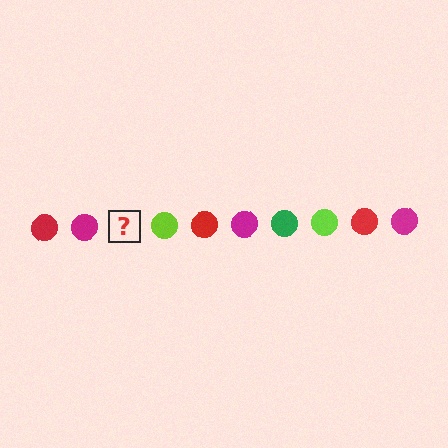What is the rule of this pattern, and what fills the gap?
The rule is that the pattern cycles through red, magenta, green, lime circles. The gap should be filled with a green circle.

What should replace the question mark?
The question mark should be replaced with a green circle.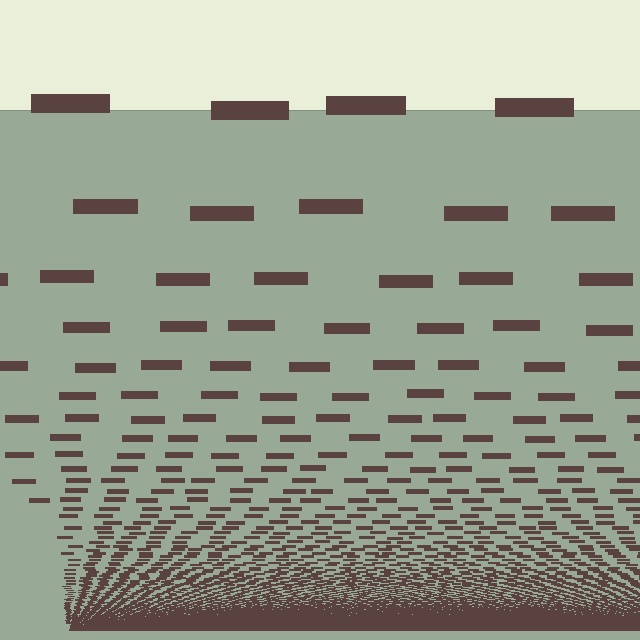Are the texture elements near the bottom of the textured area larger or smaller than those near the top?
Smaller. The gradient is inverted — elements near the bottom are smaller and denser.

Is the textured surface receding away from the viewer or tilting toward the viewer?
The surface appears to tilt toward the viewer. Texture elements get larger and sparser toward the top.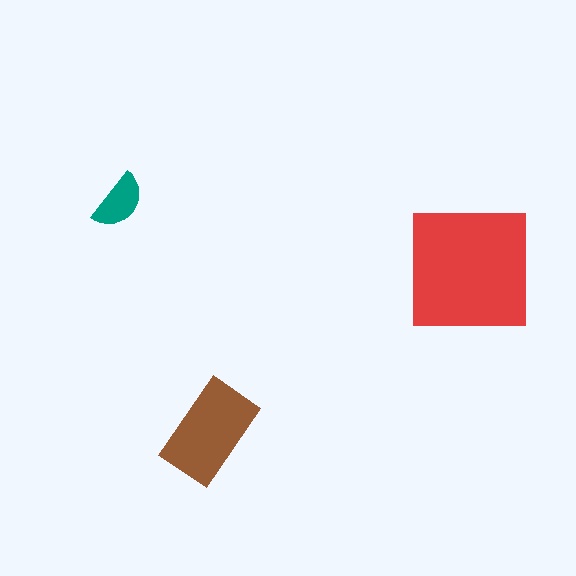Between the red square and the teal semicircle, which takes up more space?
The red square.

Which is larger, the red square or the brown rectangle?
The red square.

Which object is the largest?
The red square.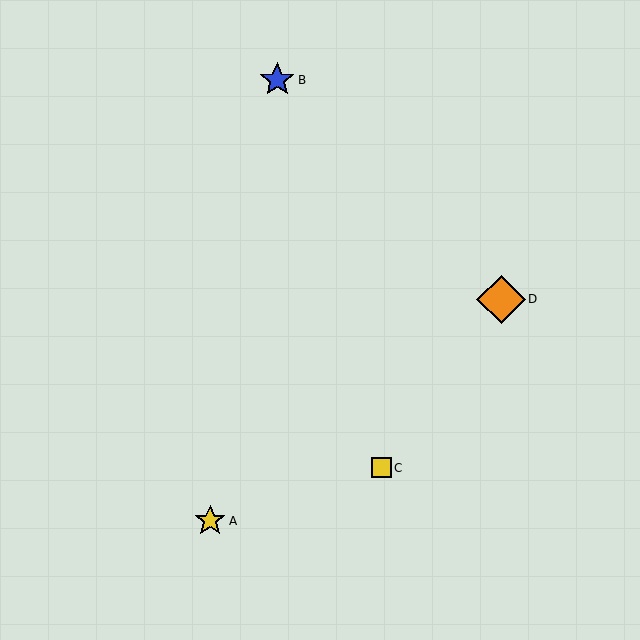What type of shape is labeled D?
Shape D is an orange diamond.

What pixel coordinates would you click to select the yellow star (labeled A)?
Click at (210, 521) to select the yellow star A.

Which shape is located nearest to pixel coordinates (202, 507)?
The yellow star (labeled A) at (210, 521) is nearest to that location.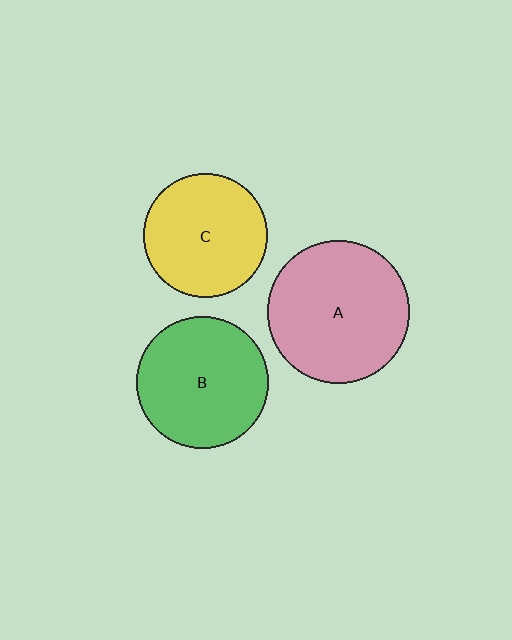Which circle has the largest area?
Circle A (pink).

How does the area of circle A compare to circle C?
Approximately 1.3 times.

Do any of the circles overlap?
No, none of the circles overlap.